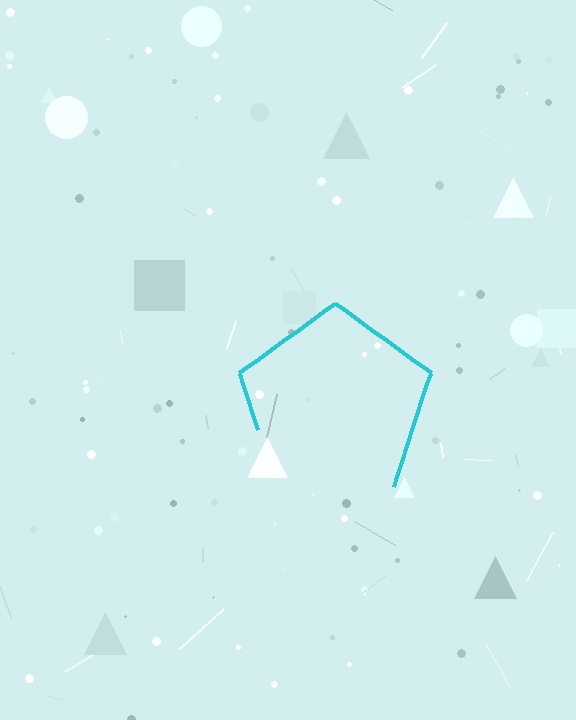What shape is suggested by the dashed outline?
The dashed outline suggests a pentagon.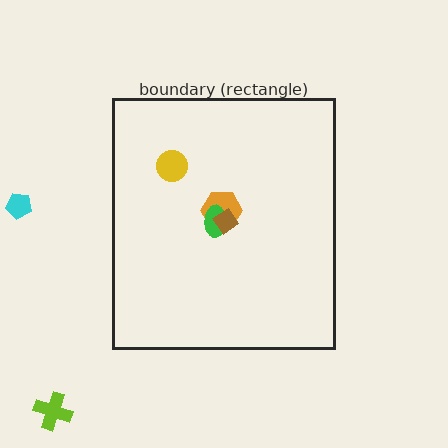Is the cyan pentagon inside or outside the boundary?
Outside.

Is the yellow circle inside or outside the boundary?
Inside.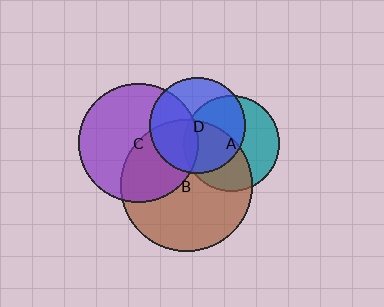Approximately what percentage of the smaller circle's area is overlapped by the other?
Approximately 50%.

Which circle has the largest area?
Circle B (brown).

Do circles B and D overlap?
Yes.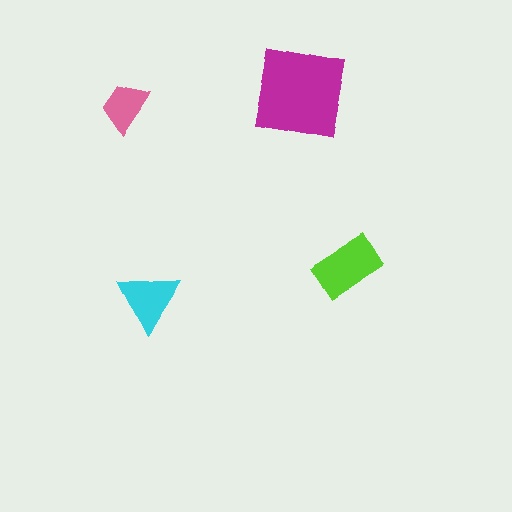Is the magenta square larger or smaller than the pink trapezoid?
Larger.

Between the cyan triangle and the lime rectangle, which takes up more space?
The lime rectangle.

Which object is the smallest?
The pink trapezoid.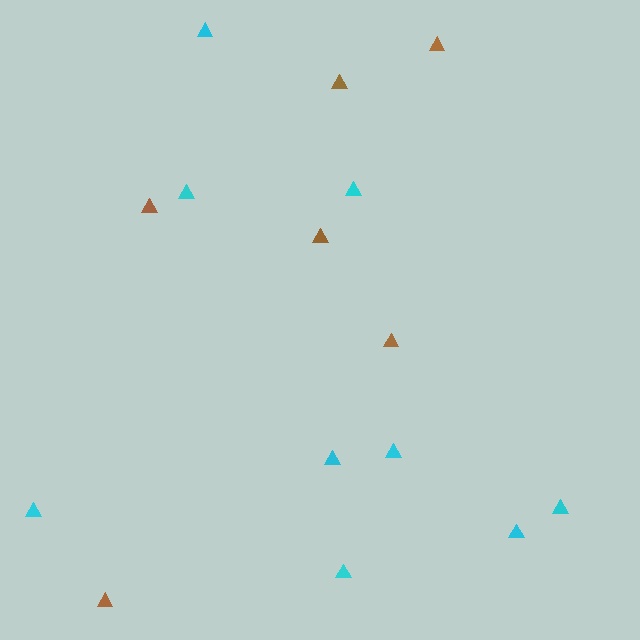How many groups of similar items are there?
There are 2 groups: one group of brown triangles (6) and one group of cyan triangles (9).